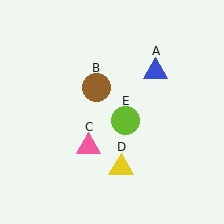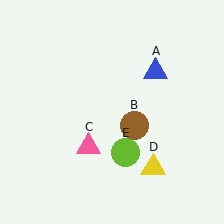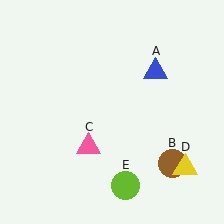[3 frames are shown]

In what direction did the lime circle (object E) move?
The lime circle (object E) moved down.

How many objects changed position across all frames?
3 objects changed position: brown circle (object B), yellow triangle (object D), lime circle (object E).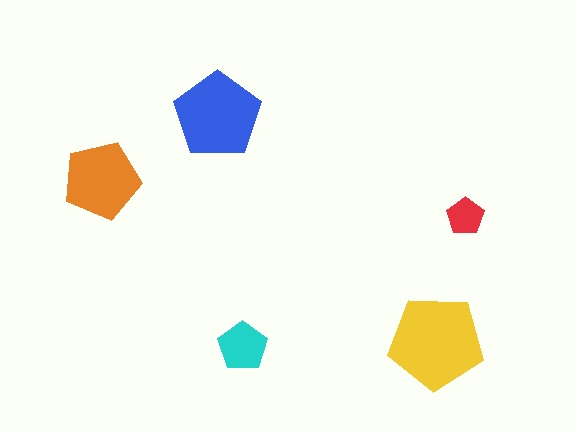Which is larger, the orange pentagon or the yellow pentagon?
The yellow one.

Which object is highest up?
The blue pentagon is topmost.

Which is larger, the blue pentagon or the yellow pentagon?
The yellow one.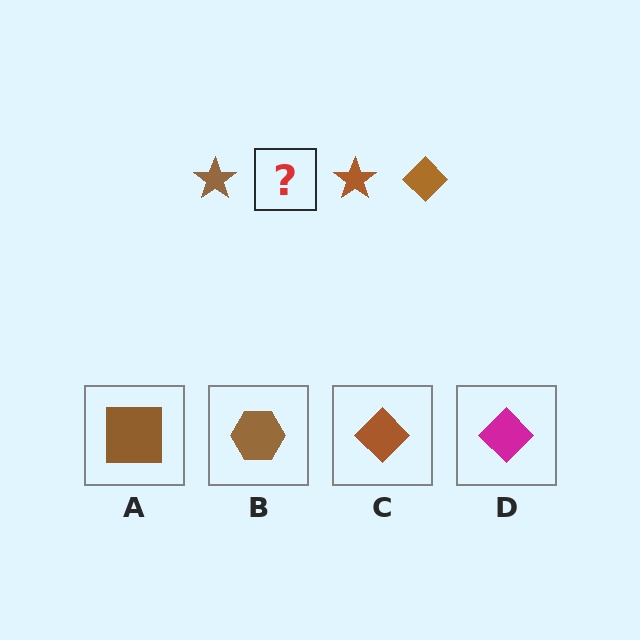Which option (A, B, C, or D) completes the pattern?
C.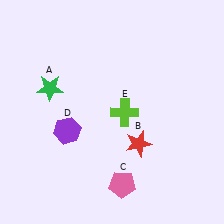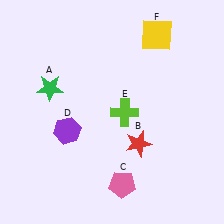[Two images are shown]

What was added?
A yellow square (F) was added in Image 2.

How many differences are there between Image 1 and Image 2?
There is 1 difference between the two images.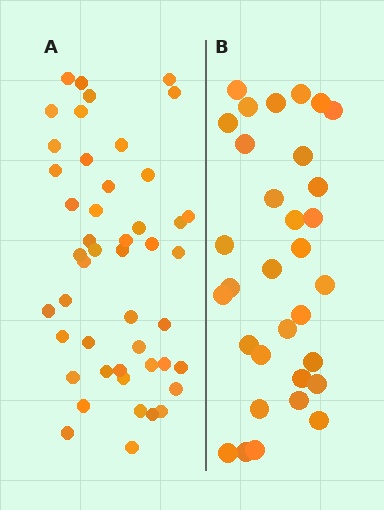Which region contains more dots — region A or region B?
Region A (the left region) has more dots.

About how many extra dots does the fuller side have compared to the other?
Region A has approximately 15 more dots than region B.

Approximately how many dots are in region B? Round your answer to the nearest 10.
About 30 dots. (The exact count is 32, which rounds to 30.)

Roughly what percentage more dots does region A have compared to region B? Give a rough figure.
About 45% more.